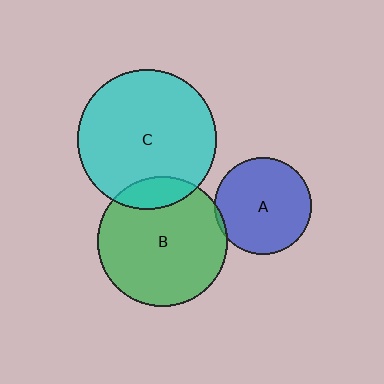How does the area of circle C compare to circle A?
Approximately 2.1 times.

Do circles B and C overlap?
Yes.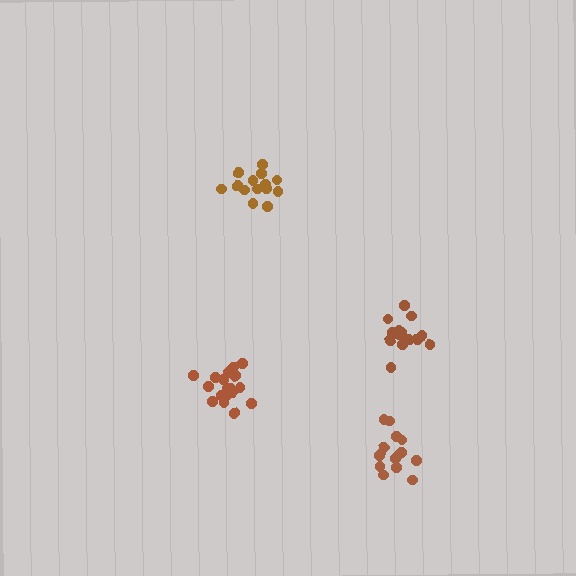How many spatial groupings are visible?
There are 4 spatial groupings.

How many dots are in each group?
Group 1: 14 dots, Group 2: 20 dots, Group 3: 15 dots, Group 4: 17 dots (66 total).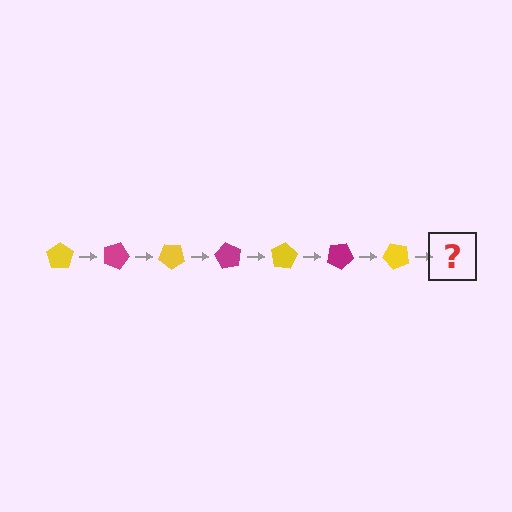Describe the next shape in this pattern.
It should be a magenta pentagon, rotated 140 degrees from the start.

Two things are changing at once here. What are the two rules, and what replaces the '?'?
The two rules are that it rotates 20 degrees each step and the color cycles through yellow and magenta. The '?' should be a magenta pentagon, rotated 140 degrees from the start.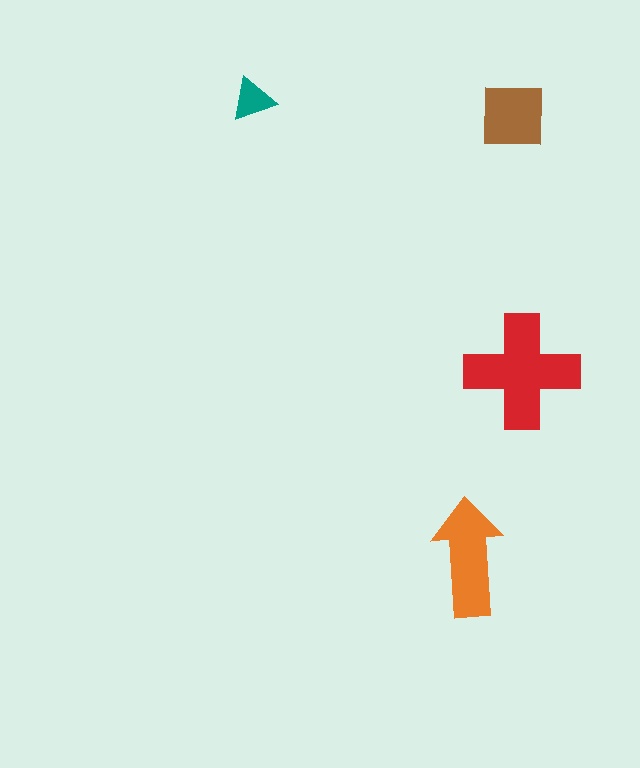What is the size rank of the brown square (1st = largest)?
3rd.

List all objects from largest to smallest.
The red cross, the orange arrow, the brown square, the teal triangle.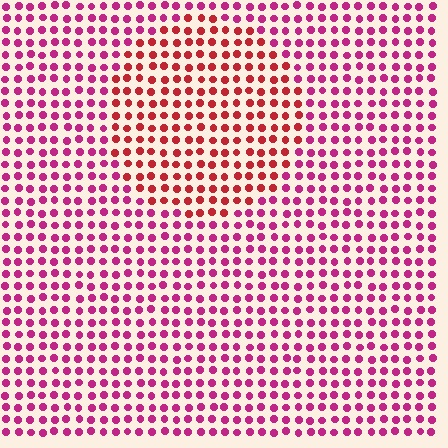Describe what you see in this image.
The image is filled with small magenta elements in a uniform arrangement. A circle-shaped region is visible where the elements are tinted to a slightly different hue, forming a subtle color boundary.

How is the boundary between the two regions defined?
The boundary is defined purely by a slight shift in hue (about 32 degrees). Spacing, size, and orientation are identical on both sides.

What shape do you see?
I see a circle.